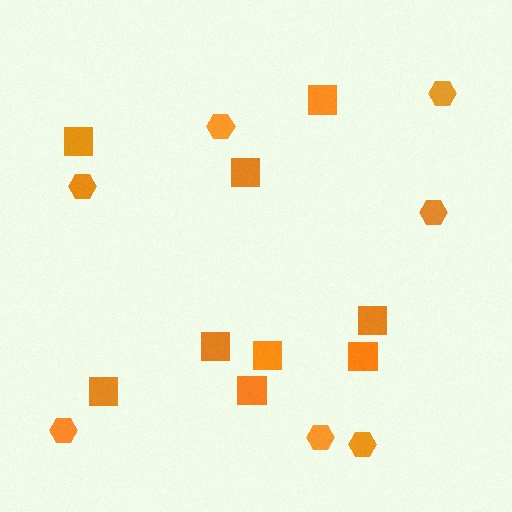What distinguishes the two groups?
There are 2 groups: one group of squares (9) and one group of hexagons (7).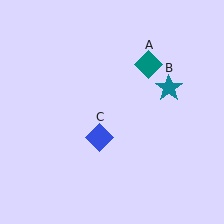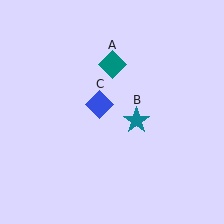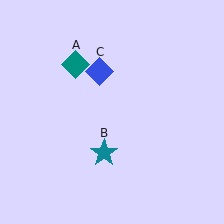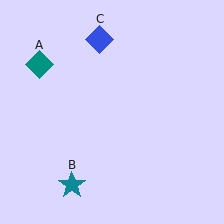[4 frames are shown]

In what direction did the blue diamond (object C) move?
The blue diamond (object C) moved up.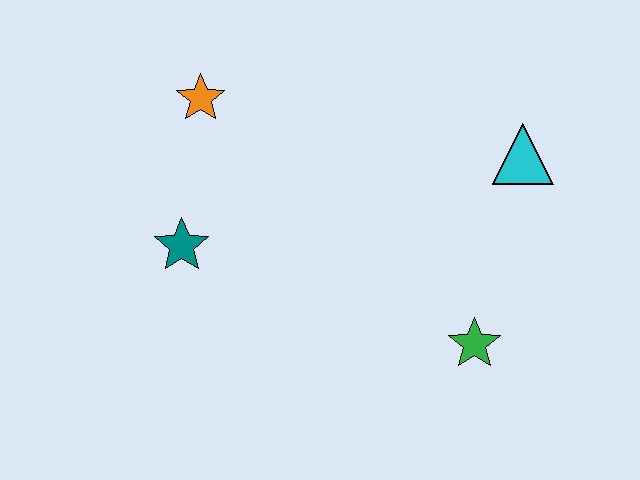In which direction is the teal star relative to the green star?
The teal star is to the left of the green star.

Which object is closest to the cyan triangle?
The green star is closest to the cyan triangle.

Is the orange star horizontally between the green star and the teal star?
Yes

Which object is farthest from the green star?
The orange star is farthest from the green star.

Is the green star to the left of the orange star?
No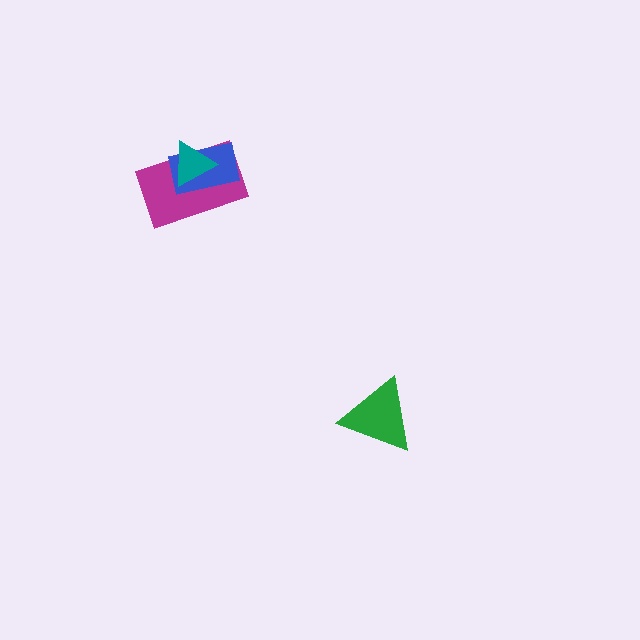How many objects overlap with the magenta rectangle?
2 objects overlap with the magenta rectangle.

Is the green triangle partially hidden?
No, no other shape covers it.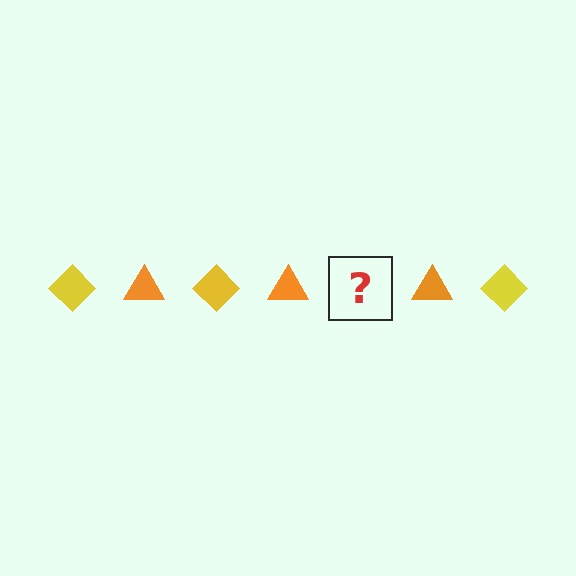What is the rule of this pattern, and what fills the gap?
The rule is that the pattern alternates between yellow diamond and orange triangle. The gap should be filled with a yellow diamond.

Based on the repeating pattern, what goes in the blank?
The blank should be a yellow diamond.